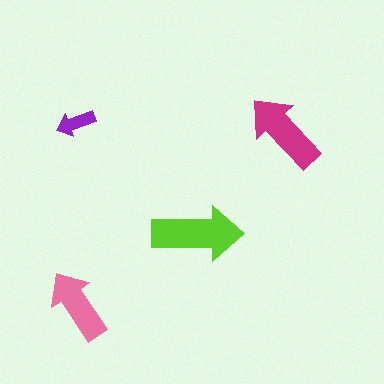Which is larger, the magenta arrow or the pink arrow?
The magenta one.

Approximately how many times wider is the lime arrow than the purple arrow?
About 2.5 times wider.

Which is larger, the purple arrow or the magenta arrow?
The magenta one.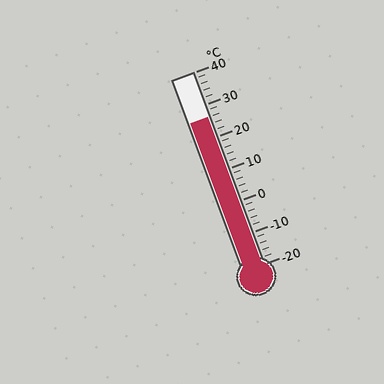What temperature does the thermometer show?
The thermometer shows approximately 26°C.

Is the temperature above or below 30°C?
The temperature is below 30°C.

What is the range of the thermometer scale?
The thermometer scale ranges from -20°C to 40°C.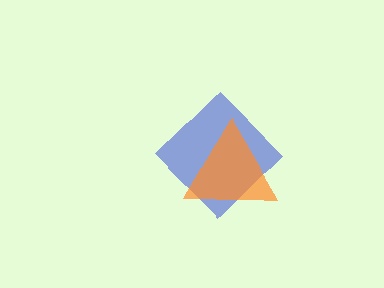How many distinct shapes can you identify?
There are 2 distinct shapes: a blue diamond, an orange triangle.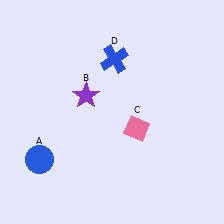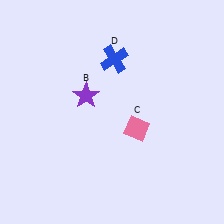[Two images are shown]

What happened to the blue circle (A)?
The blue circle (A) was removed in Image 2. It was in the bottom-left area of Image 1.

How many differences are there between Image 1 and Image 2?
There is 1 difference between the two images.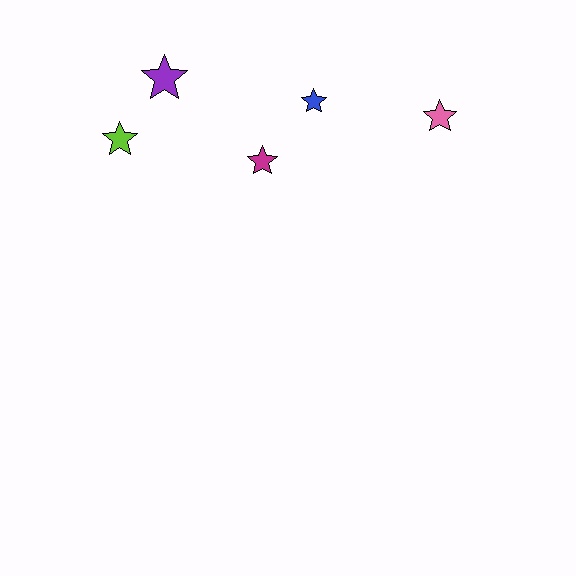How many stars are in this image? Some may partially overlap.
There are 5 stars.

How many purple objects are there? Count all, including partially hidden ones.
There is 1 purple object.